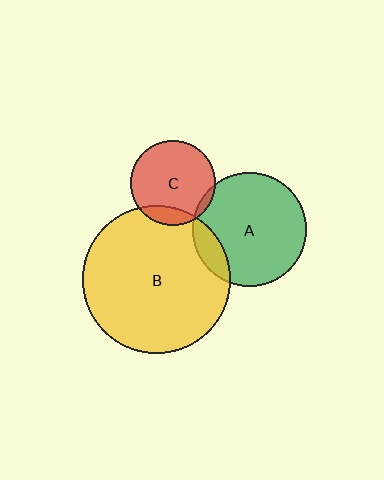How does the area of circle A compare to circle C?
Approximately 1.8 times.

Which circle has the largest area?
Circle B (yellow).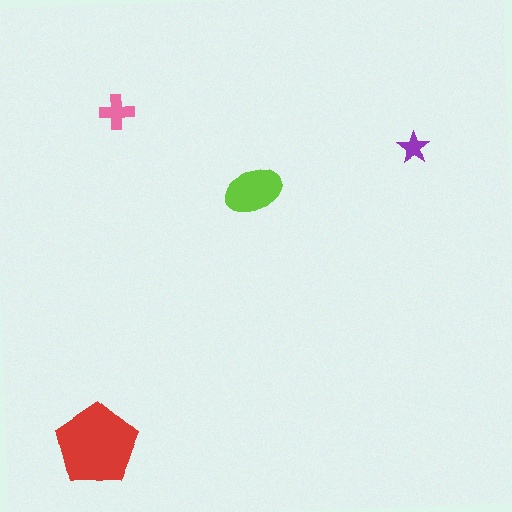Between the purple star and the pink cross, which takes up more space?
The pink cross.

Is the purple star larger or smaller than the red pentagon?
Smaller.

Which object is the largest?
The red pentagon.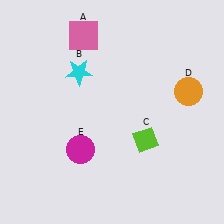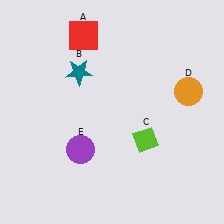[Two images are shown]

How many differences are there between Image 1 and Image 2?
There are 3 differences between the two images.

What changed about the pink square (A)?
In Image 1, A is pink. In Image 2, it changed to red.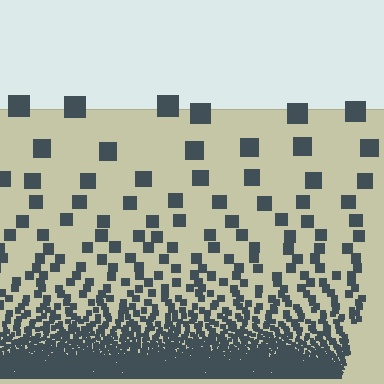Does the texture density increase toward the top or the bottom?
Density increases toward the bottom.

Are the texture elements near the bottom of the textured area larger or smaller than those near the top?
Smaller. The gradient is inverted — elements near the bottom are smaller and denser.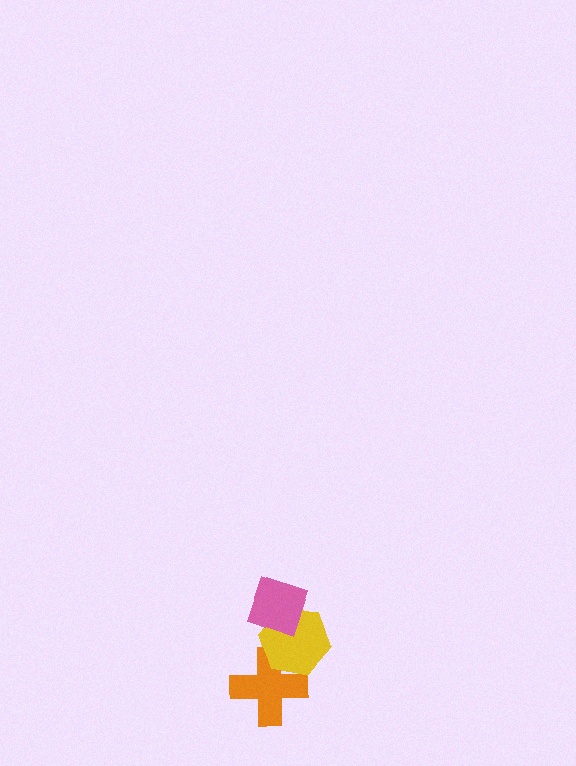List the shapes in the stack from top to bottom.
From top to bottom: the pink diamond, the yellow hexagon, the orange cross.